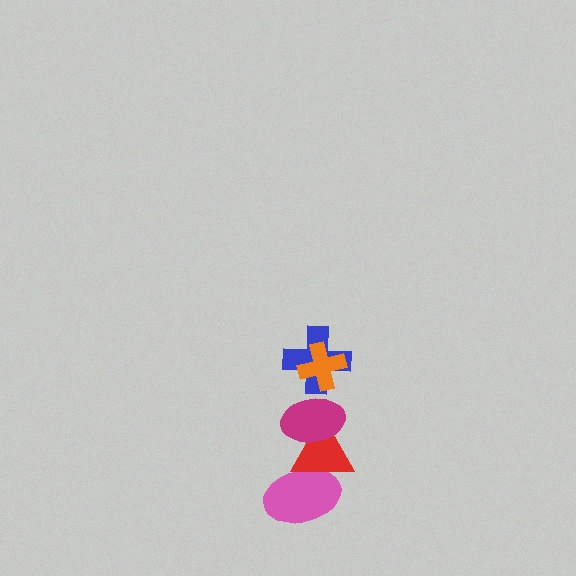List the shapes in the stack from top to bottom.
From top to bottom: the orange cross, the blue cross, the magenta ellipse, the red triangle, the pink ellipse.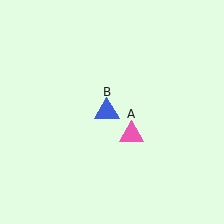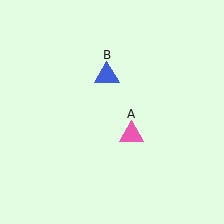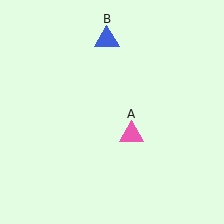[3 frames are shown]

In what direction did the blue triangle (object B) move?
The blue triangle (object B) moved up.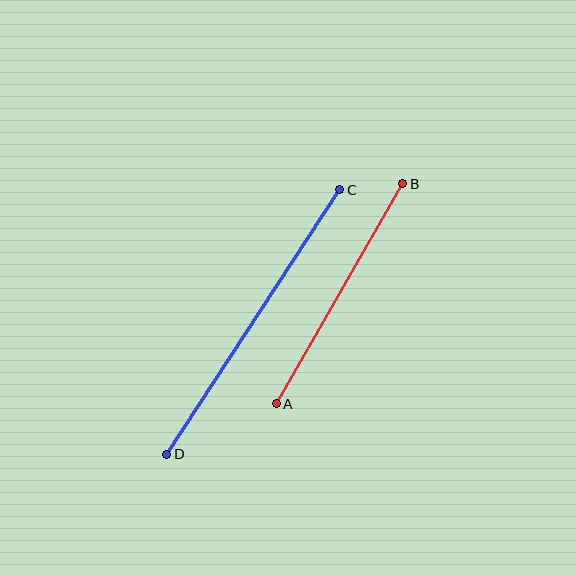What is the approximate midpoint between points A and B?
The midpoint is at approximately (340, 294) pixels.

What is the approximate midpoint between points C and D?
The midpoint is at approximately (253, 322) pixels.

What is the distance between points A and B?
The distance is approximately 254 pixels.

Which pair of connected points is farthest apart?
Points C and D are farthest apart.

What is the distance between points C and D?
The distance is approximately 316 pixels.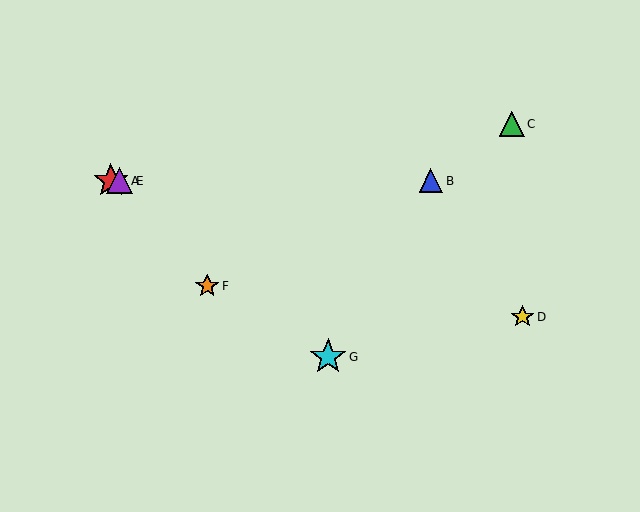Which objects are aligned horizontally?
Objects A, B, E are aligned horizontally.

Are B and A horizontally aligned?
Yes, both are at y≈181.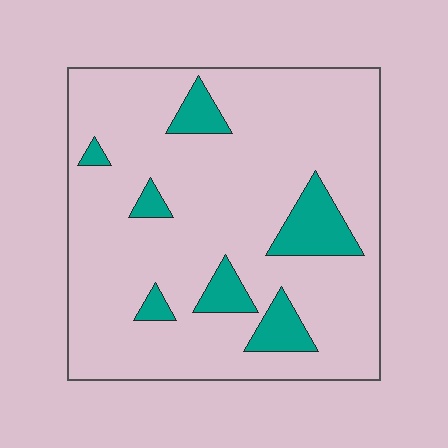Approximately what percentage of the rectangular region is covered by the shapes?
Approximately 15%.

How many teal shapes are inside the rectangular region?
7.